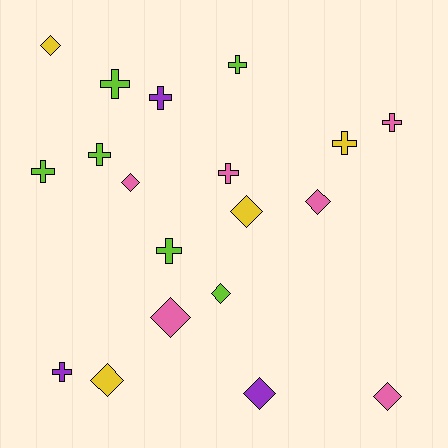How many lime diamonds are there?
There is 1 lime diamond.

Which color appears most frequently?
Lime, with 6 objects.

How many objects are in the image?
There are 19 objects.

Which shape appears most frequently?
Cross, with 10 objects.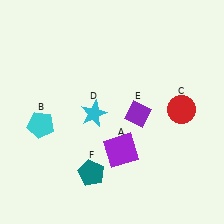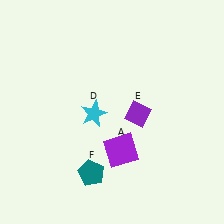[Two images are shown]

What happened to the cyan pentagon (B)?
The cyan pentagon (B) was removed in Image 2. It was in the bottom-left area of Image 1.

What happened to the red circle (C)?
The red circle (C) was removed in Image 2. It was in the top-right area of Image 1.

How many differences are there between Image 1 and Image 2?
There are 2 differences between the two images.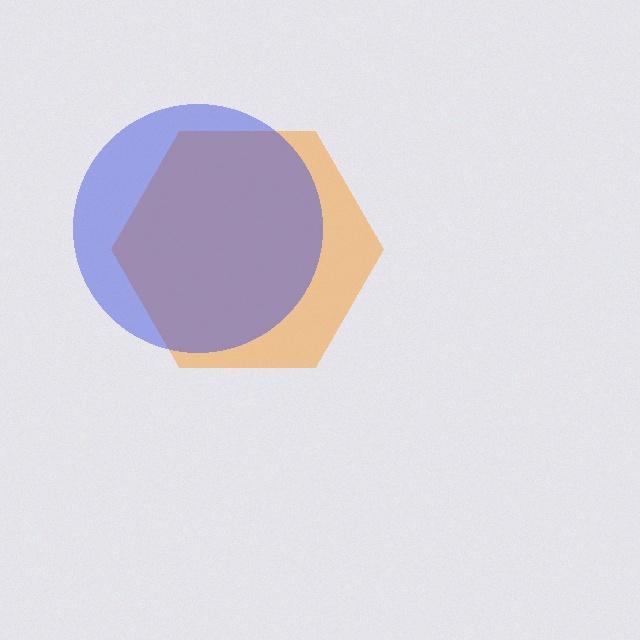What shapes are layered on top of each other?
The layered shapes are: an orange hexagon, a blue circle.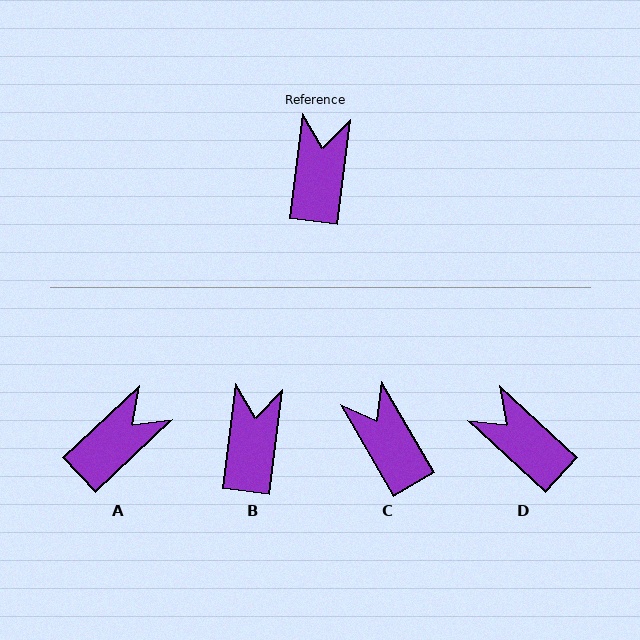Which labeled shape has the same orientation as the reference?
B.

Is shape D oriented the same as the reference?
No, it is off by about 55 degrees.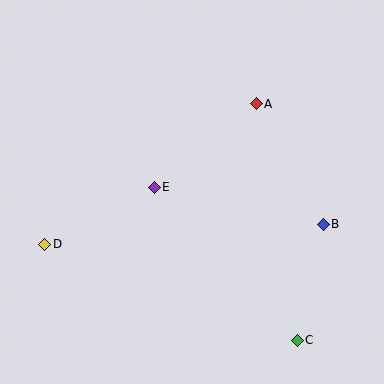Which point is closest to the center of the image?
Point E at (154, 187) is closest to the center.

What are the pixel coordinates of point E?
Point E is at (154, 187).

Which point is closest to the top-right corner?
Point A is closest to the top-right corner.